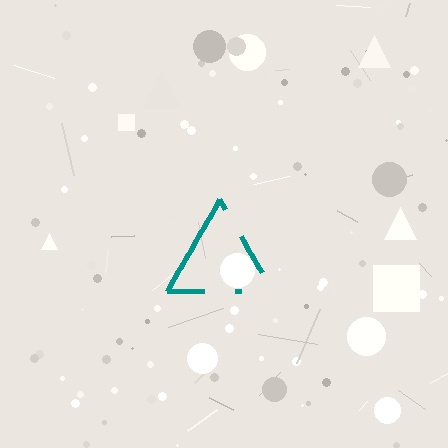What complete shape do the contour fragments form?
The contour fragments form a triangle.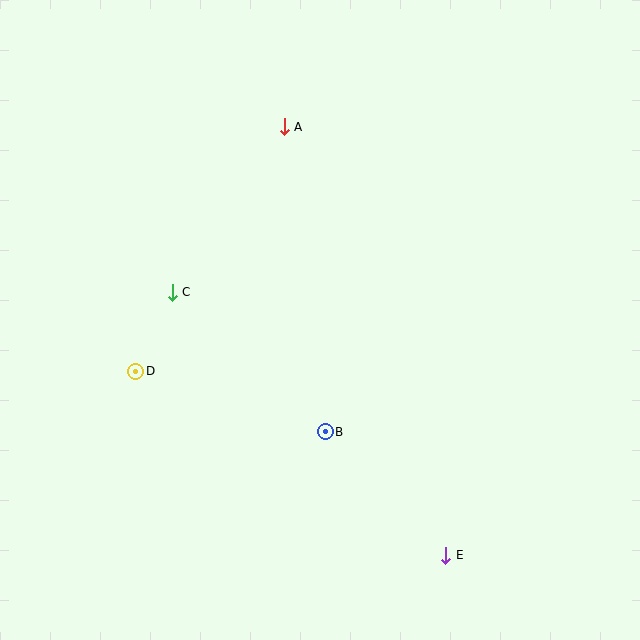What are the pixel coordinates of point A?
Point A is at (284, 127).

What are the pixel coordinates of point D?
Point D is at (136, 371).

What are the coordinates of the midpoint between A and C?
The midpoint between A and C is at (228, 210).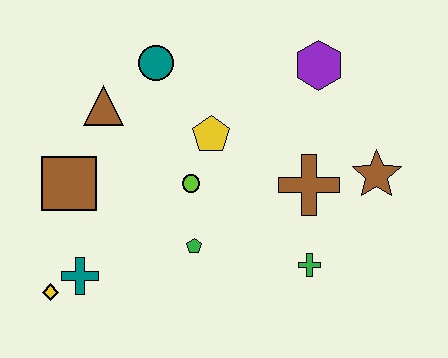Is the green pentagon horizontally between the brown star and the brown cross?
No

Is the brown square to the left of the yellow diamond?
No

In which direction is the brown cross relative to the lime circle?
The brown cross is to the right of the lime circle.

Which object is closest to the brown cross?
The brown star is closest to the brown cross.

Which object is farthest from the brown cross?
The yellow diamond is farthest from the brown cross.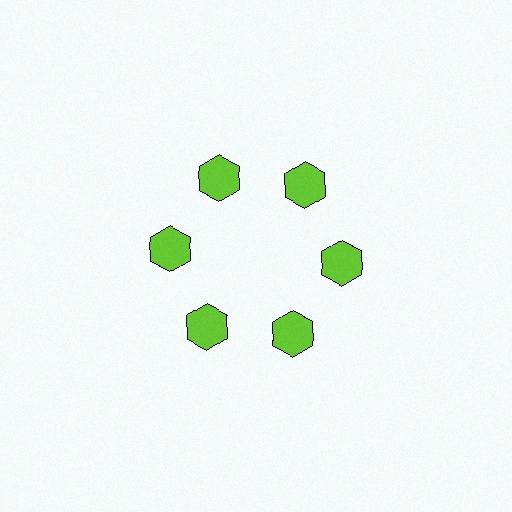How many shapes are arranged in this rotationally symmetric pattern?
There are 6 shapes, arranged in 6 groups of 1.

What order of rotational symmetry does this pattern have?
This pattern has 6-fold rotational symmetry.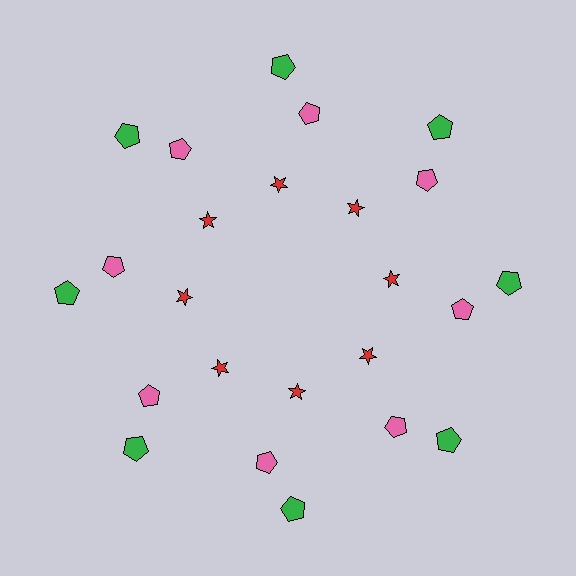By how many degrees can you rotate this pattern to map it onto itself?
The pattern maps onto itself every 45 degrees of rotation.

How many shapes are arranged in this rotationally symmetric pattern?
There are 24 shapes, arranged in 8 groups of 3.